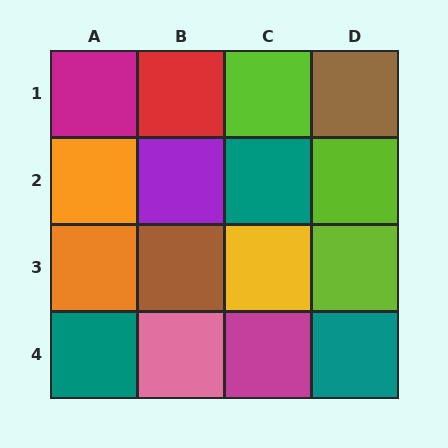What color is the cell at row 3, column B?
Brown.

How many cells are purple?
1 cell is purple.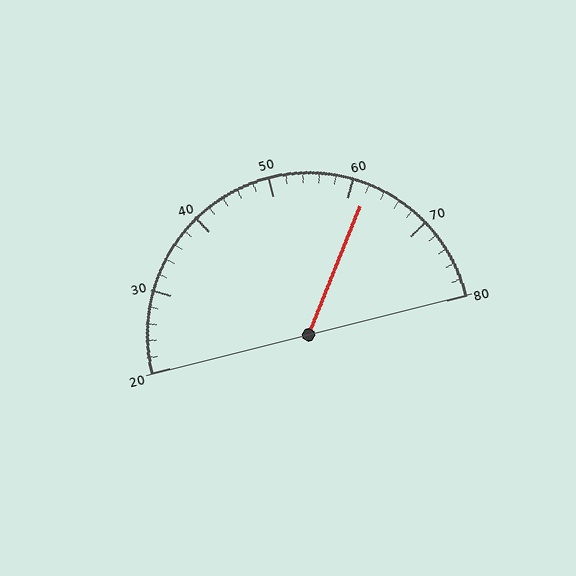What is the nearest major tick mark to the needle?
The nearest major tick mark is 60.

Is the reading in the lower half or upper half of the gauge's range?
The reading is in the upper half of the range (20 to 80).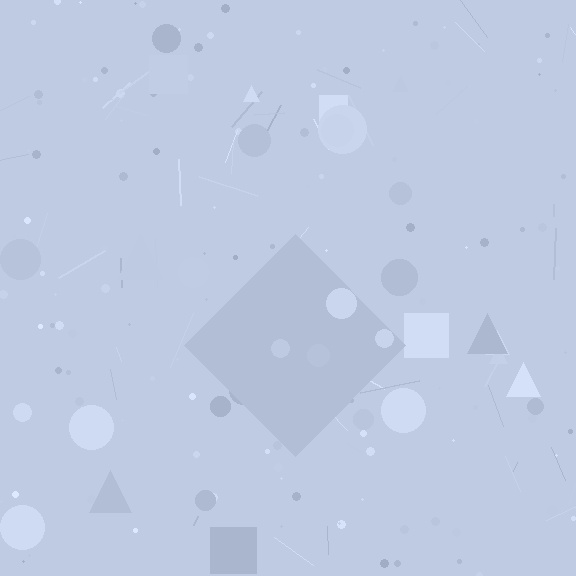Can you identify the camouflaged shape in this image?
The camouflaged shape is a diamond.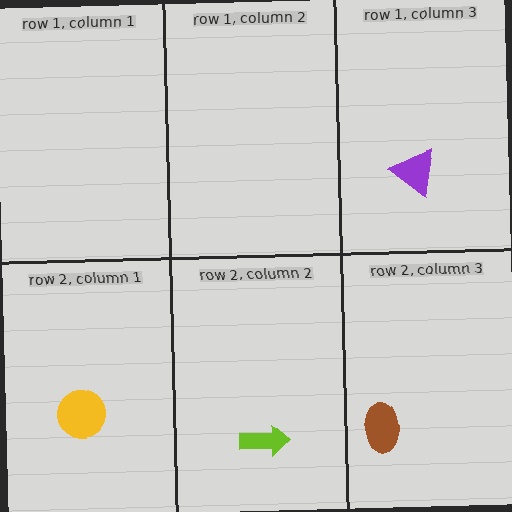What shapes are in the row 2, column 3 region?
The brown ellipse.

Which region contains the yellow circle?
The row 2, column 1 region.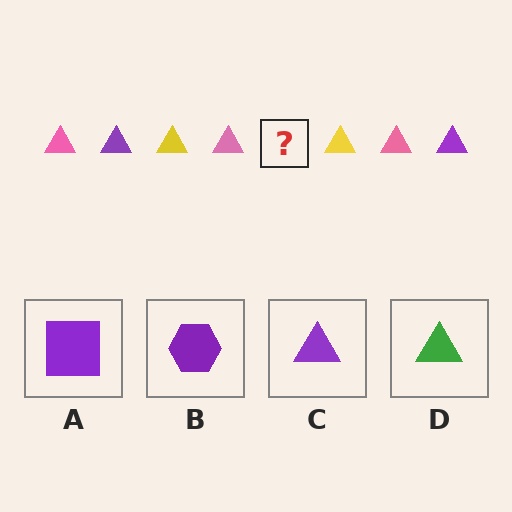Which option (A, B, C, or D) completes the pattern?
C.